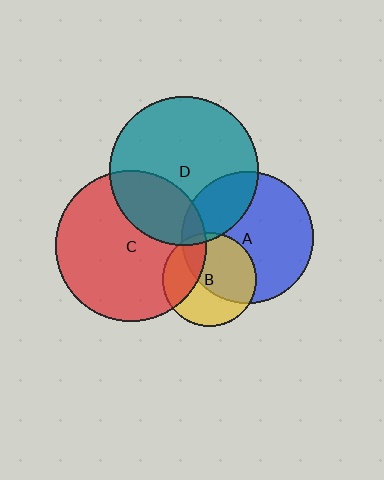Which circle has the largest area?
Circle C (red).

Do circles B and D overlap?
Yes.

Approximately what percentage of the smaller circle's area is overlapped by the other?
Approximately 5%.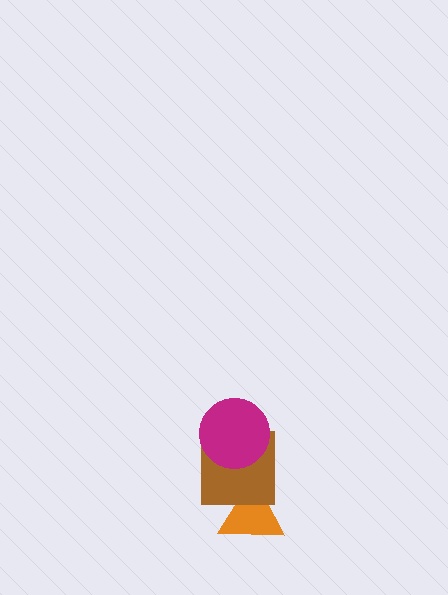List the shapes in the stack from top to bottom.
From top to bottom: the magenta circle, the brown square, the orange triangle.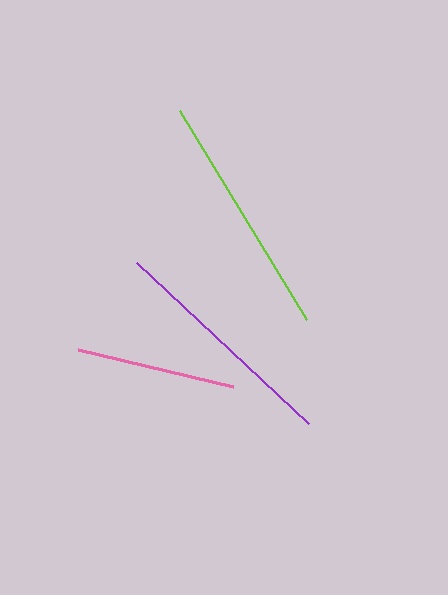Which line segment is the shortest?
The pink line is the shortest at approximately 160 pixels.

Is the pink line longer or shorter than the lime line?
The lime line is longer than the pink line.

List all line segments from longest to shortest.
From longest to shortest: lime, purple, pink.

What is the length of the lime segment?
The lime segment is approximately 244 pixels long.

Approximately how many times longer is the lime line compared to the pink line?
The lime line is approximately 1.5 times the length of the pink line.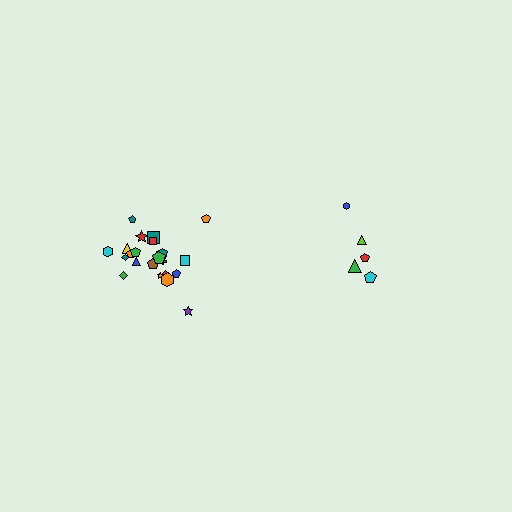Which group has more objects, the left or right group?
The left group.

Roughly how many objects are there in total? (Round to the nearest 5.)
Roughly 25 objects in total.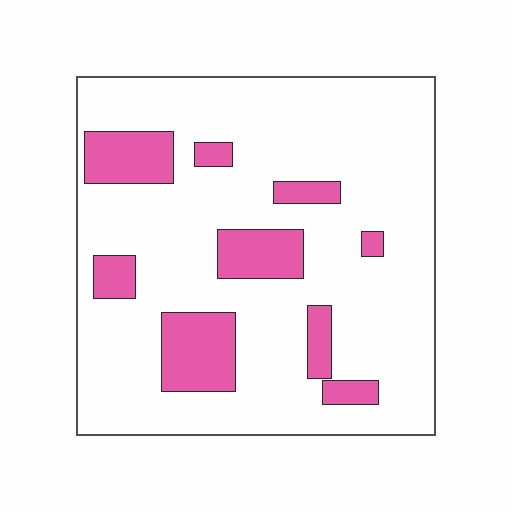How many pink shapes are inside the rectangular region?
9.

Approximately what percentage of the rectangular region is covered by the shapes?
Approximately 20%.